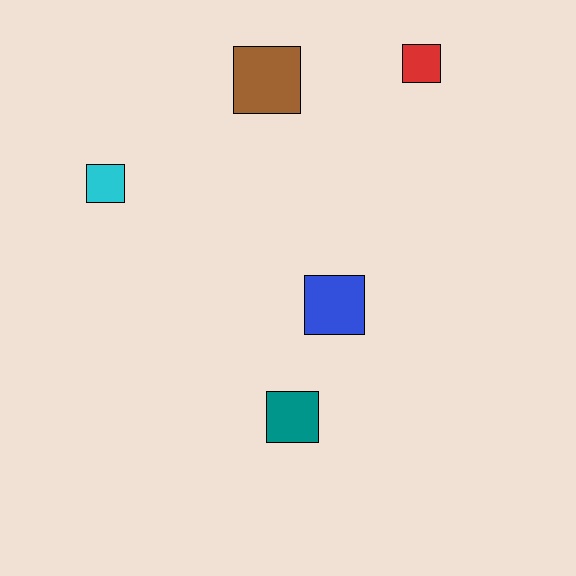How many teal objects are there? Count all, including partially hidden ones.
There is 1 teal object.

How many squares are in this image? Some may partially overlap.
There are 5 squares.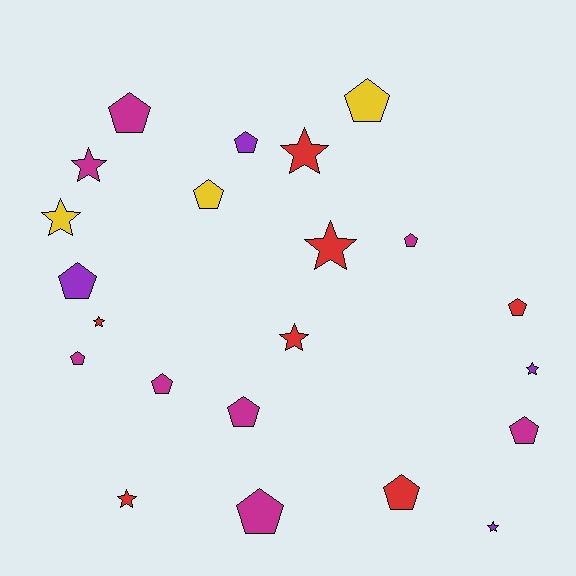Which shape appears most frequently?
Pentagon, with 13 objects.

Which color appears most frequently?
Magenta, with 8 objects.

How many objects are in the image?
There are 22 objects.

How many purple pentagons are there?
There are 2 purple pentagons.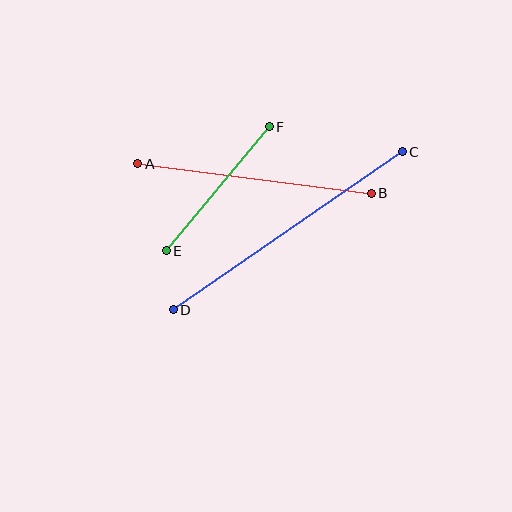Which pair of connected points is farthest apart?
Points C and D are farthest apart.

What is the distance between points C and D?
The distance is approximately 278 pixels.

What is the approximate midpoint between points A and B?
The midpoint is at approximately (254, 179) pixels.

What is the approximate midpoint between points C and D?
The midpoint is at approximately (288, 231) pixels.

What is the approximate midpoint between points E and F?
The midpoint is at approximately (218, 189) pixels.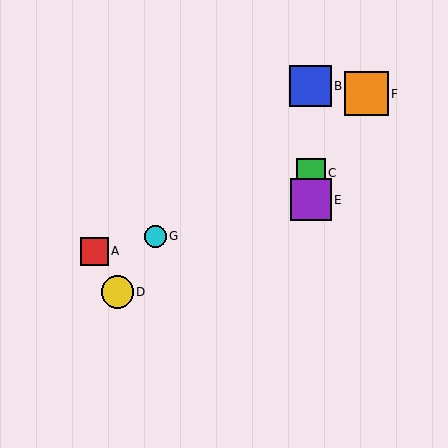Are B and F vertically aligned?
No, B is at x≈311 and F is at x≈366.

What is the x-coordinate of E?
Object E is at x≈311.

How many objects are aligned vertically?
3 objects (B, C, E) are aligned vertically.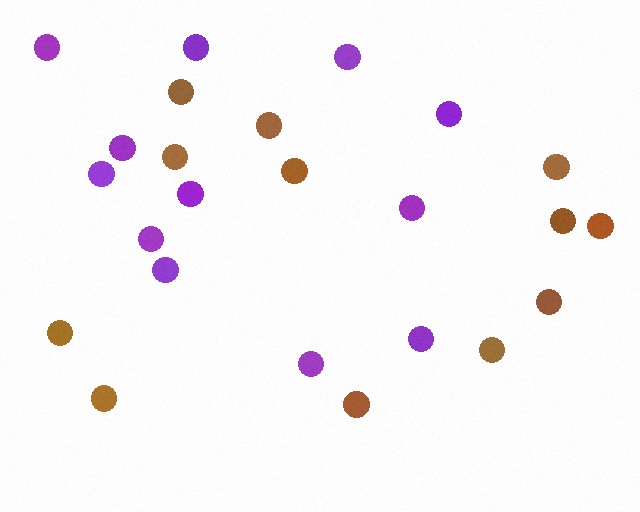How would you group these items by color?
There are 2 groups: one group of brown circles (12) and one group of purple circles (12).